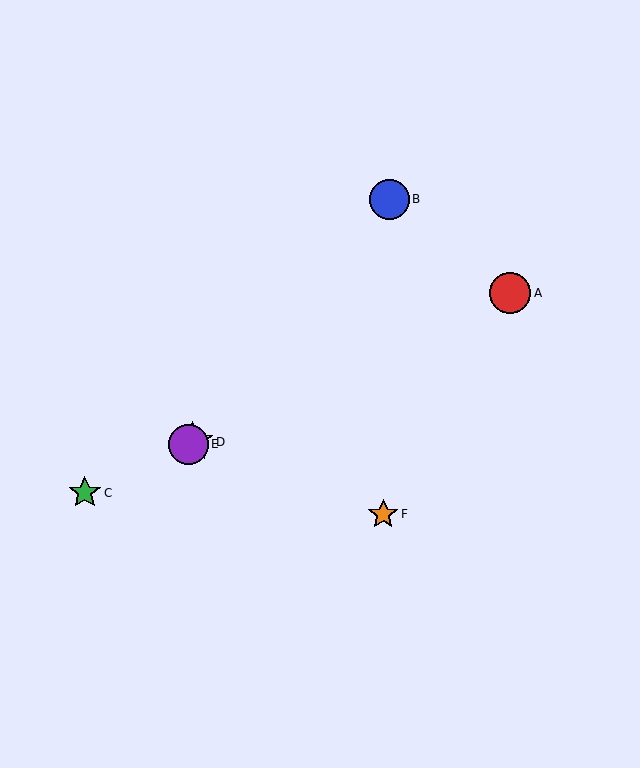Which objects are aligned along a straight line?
Objects A, C, D, E are aligned along a straight line.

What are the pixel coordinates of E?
Object E is at (188, 444).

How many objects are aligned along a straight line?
4 objects (A, C, D, E) are aligned along a straight line.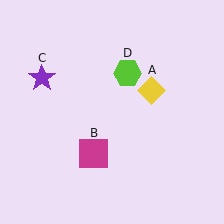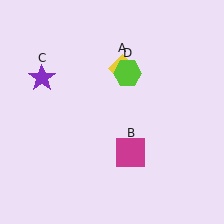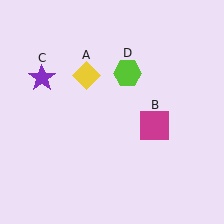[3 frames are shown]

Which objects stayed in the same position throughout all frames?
Purple star (object C) and lime hexagon (object D) remained stationary.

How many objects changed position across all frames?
2 objects changed position: yellow diamond (object A), magenta square (object B).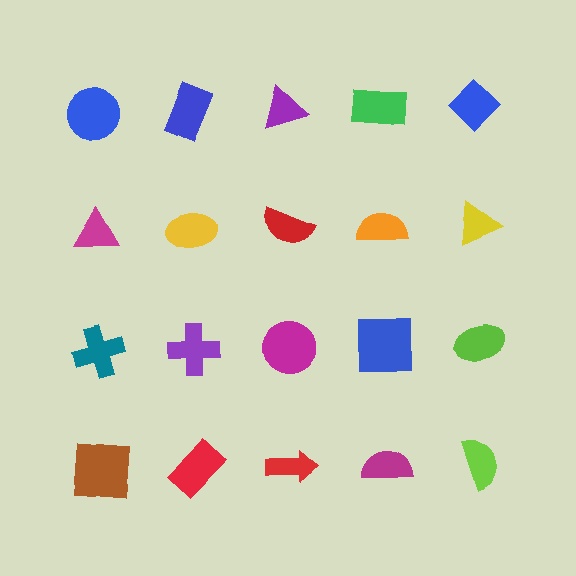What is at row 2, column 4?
An orange semicircle.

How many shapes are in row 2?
5 shapes.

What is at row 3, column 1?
A teal cross.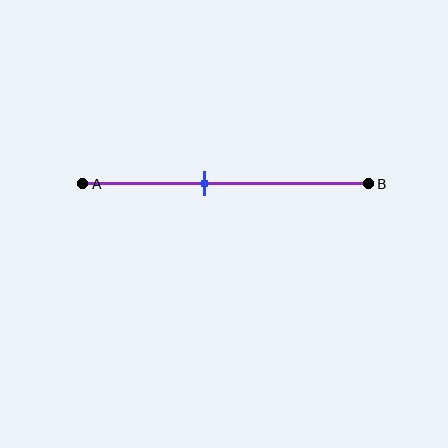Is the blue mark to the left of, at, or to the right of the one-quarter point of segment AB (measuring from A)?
The blue mark is to the right of the one-quarter point of segment AB.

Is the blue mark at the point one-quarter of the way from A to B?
No, the mark is at about 45% from A, not at the 25% one-quarter point.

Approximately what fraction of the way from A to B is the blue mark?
The blue mark is approximately 45% of the way from A to B.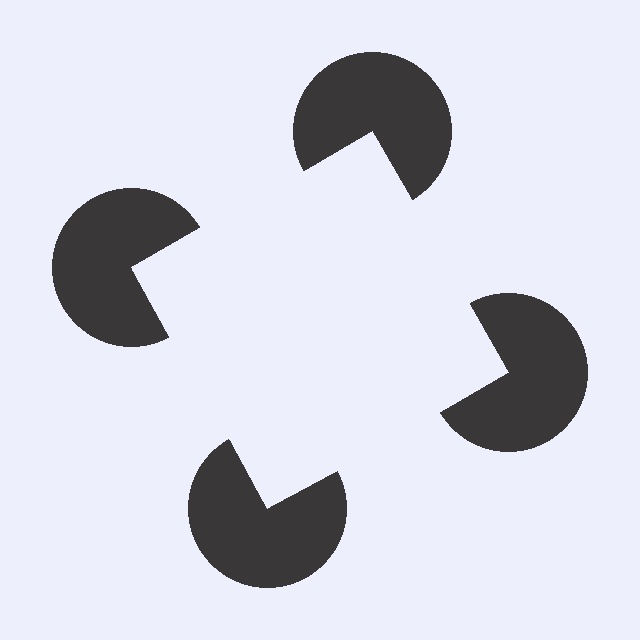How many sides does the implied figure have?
4 sides.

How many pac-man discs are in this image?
There are 4 — one at each vertex of the illusory square.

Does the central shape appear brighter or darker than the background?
It typically appears slightly brighter than the background, even though no actual brightness change is drawn.